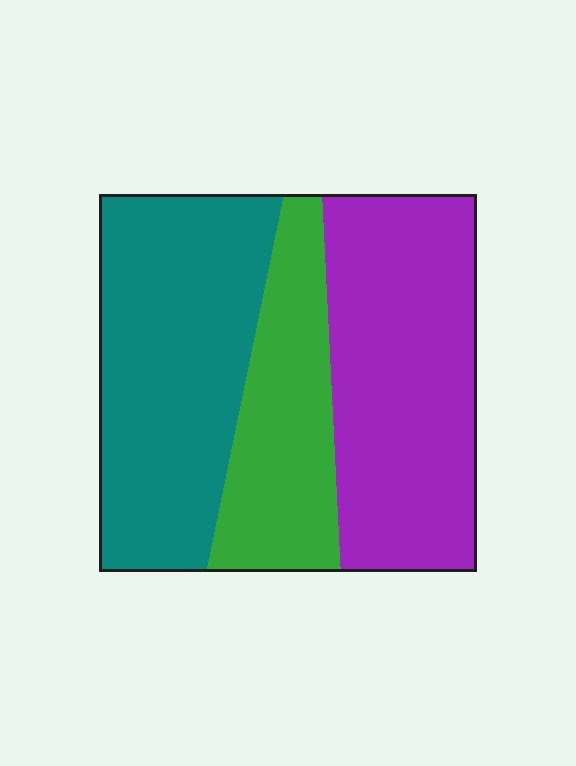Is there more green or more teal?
Teal.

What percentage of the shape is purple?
Purple takes up about three eighths (3/8) of the shape.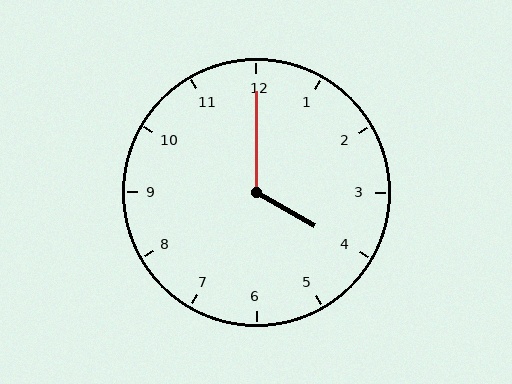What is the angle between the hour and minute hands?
Approximately 120 degrees.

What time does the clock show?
4:00.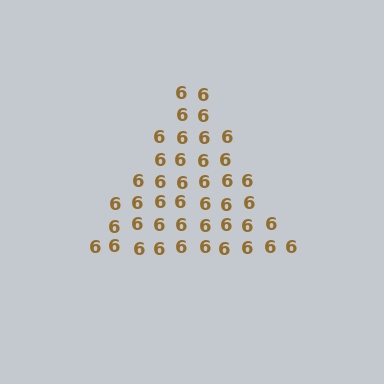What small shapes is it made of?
It is made of small digit 6's.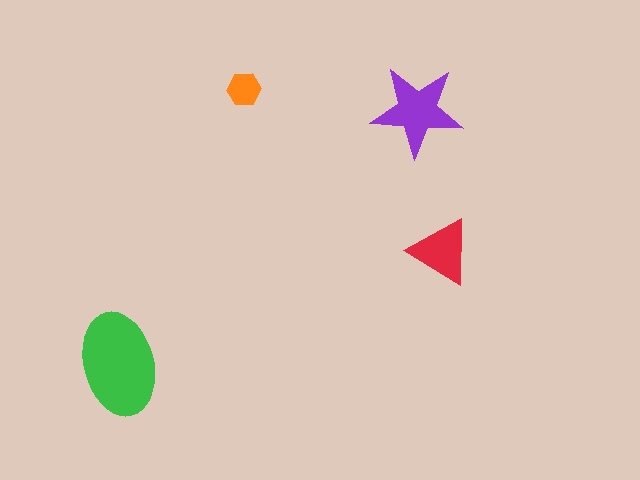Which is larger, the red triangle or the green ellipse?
The green ellipse.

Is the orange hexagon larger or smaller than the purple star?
Smaller.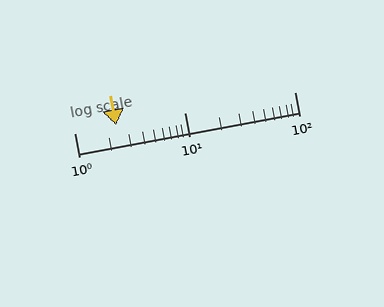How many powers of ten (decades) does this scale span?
The scale spans 2 decades, from 1 to 100.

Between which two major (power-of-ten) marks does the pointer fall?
The pointer is between 1 and 10.